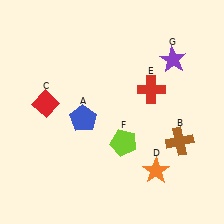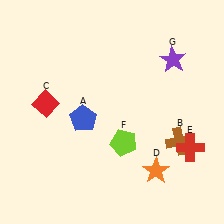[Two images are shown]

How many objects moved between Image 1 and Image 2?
1 object moved between the two images.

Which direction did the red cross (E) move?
The red cross (E) moved down.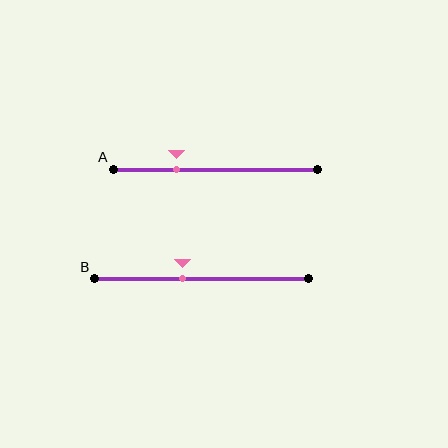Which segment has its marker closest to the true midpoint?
Segment B has its marker closest to the true midpoint.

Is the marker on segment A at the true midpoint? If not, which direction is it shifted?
No, the marker on segment A is shifted to the left by about 19% of the segment length.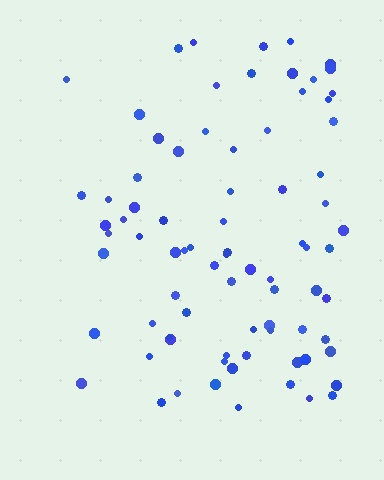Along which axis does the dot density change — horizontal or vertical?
Horizontal.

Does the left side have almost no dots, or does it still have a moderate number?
Still a moderate number, just noticeably fewer than the right.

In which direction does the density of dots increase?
From left to right, with the right side densest.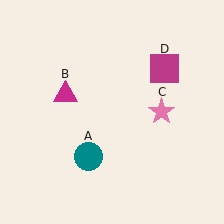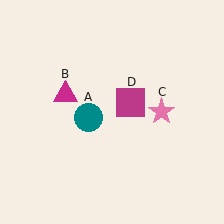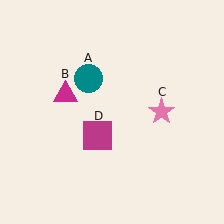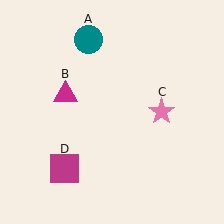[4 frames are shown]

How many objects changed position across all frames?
2 objects changed position: teal circle (object A), magenta square (object D).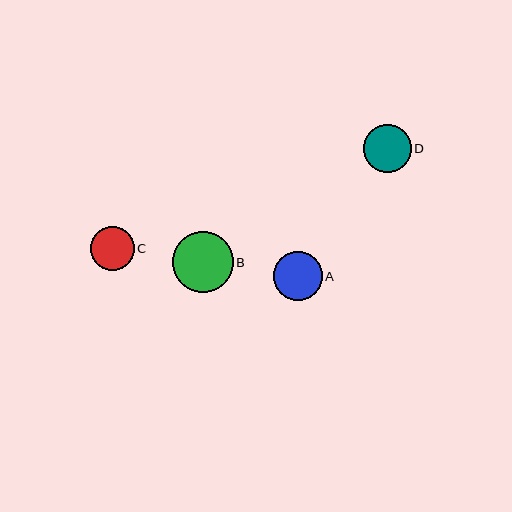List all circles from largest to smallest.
From largest to smallest: B, A, D, C.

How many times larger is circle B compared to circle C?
Circle B is approximately 1.4 times the size of circle C.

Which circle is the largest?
Circle B is the largest with a size of approximately 61 pixels.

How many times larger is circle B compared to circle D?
Circle B is approximately 1.3 times the size of circle D.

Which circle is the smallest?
Circle C is the smallest with a size of approximately 44 pixels.